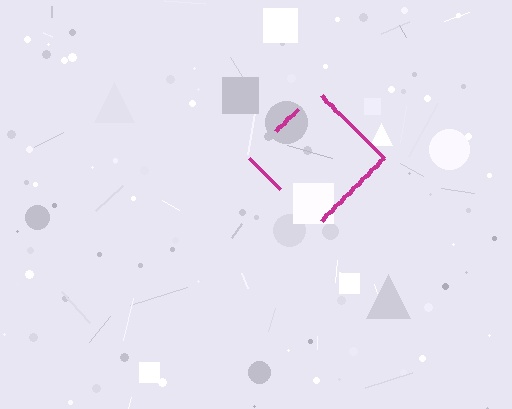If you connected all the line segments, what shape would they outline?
They would outline a diamond.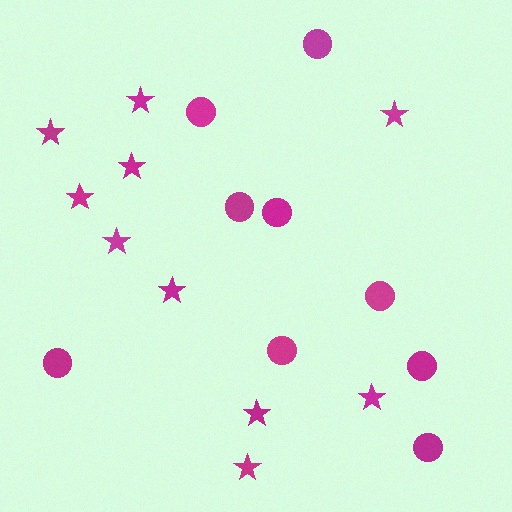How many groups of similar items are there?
There are 2 groups: one group of circles (9) and one group of stars (10).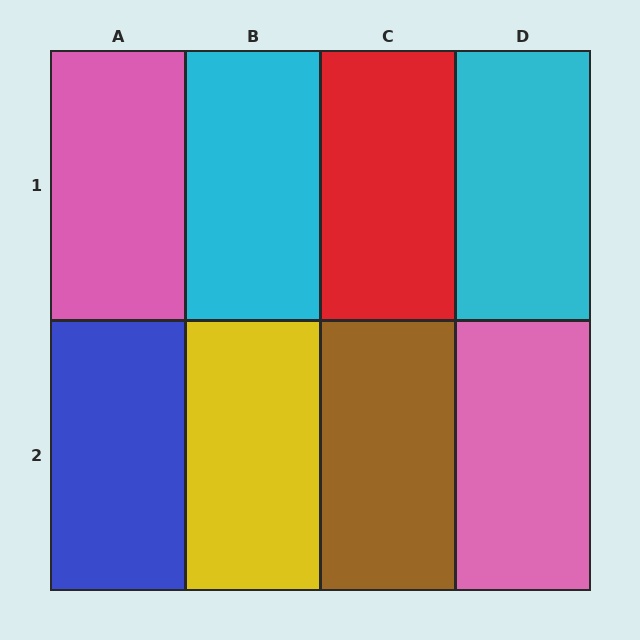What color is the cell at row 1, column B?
Cyan.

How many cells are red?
1 cell is red.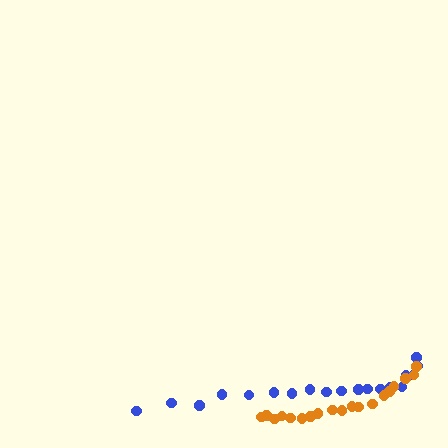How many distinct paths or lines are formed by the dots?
There are 2 distinct paths.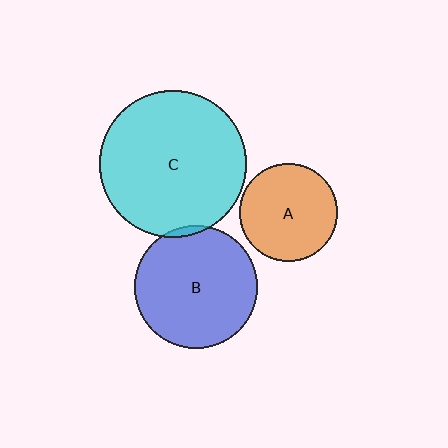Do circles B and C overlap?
Yes.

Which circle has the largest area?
Circle C (cyan).